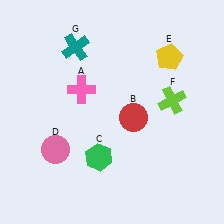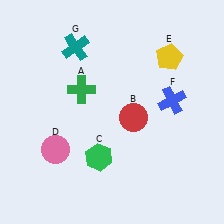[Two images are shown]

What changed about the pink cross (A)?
In Image 1, A is pink. In Image 2, it changed to green.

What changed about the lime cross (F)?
In Image 1, F is lime. In Image 2, it changed to blue.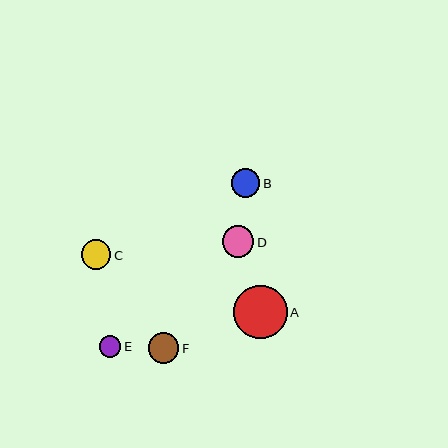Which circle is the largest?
Circle A is the largest with a size of approximately 53 pixels.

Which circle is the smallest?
Circle E is the smallest with a size of approximately 21 pixels.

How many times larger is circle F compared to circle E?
Circle F is approximately 1.4 times the size of circle E.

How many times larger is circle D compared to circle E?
Circle D is approximately 1.5 times the size of circle E.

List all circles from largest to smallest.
From largest to smallest: A, D, F, C, B, E.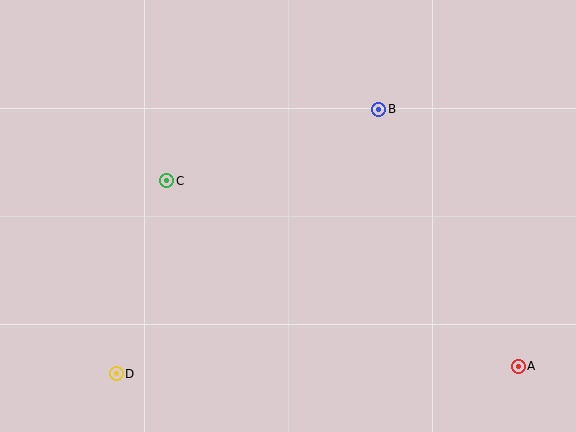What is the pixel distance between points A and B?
The distance between A and B is 293 pixels.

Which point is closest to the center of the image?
Point C at (167, 181) is closest to the center.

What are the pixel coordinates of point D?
Point D is at (116, 374).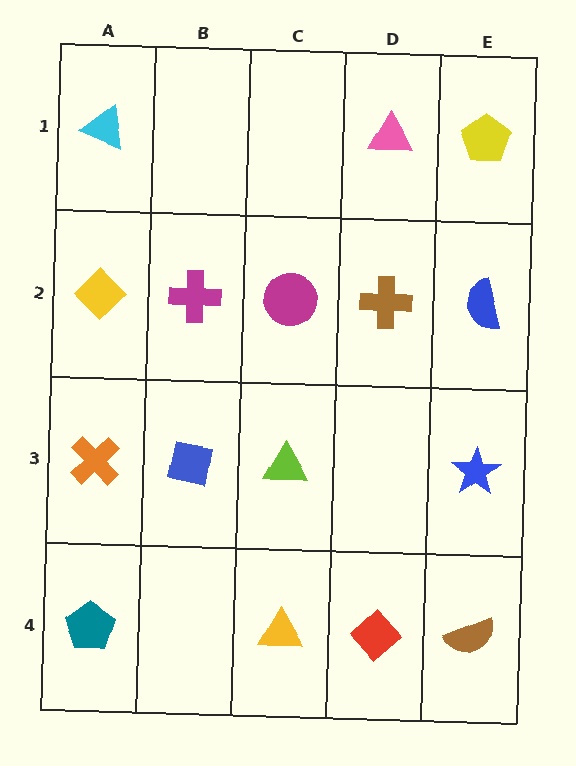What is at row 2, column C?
A magenta circle.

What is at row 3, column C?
A lime triangle.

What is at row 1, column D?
A pink triangle.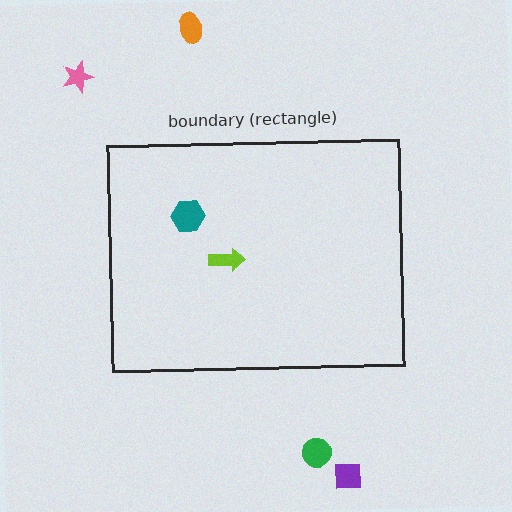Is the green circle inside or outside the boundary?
Outside.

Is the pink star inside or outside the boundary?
Outside.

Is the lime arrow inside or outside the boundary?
Inside.